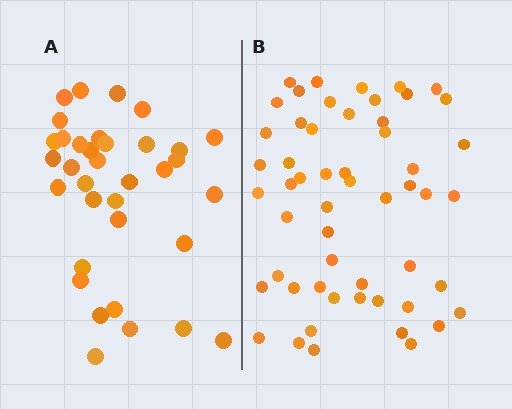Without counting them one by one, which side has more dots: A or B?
Region B (the right region) has more dots.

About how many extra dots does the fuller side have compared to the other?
Region B has approximately 20 more dots than region A.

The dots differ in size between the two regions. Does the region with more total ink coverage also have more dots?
No. Region A has more total ink coverage because its dots are larger, but region B actually contains more individual dots. Total area can be misleading — the number of items is what matters here.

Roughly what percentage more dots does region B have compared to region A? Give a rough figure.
About 55% more.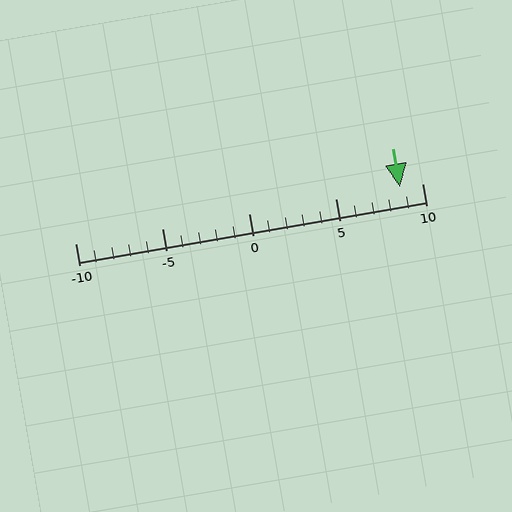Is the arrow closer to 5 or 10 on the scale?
The arrow is closer to 10.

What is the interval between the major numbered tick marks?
The major tick marks are spaced 5 units apart.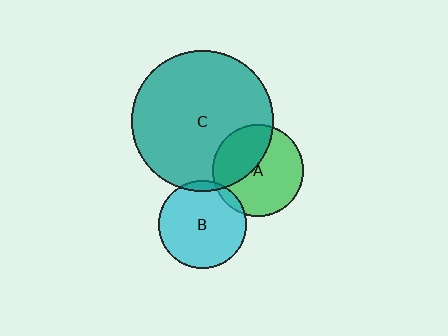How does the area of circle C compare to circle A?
Approximately 2.4 times.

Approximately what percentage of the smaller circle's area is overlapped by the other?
Approximately 40%.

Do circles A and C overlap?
Yes.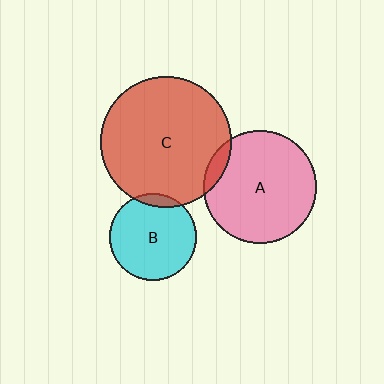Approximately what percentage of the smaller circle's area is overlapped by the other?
Approximately 10%.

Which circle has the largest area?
Circle C (red).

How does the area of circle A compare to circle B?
Approximately 1.7 times.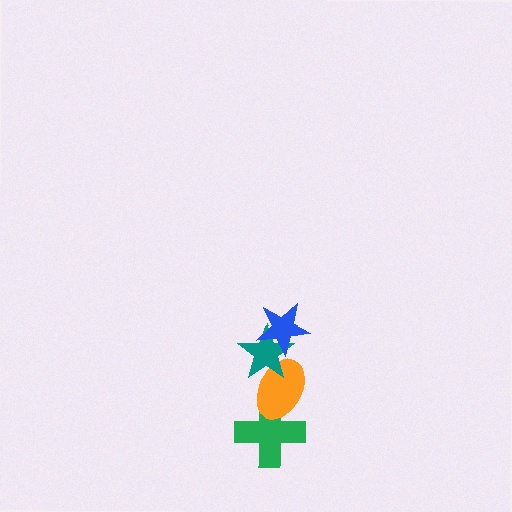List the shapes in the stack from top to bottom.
From top to bottom: the blue star, the teal star, the orange ellipse, the green cross.